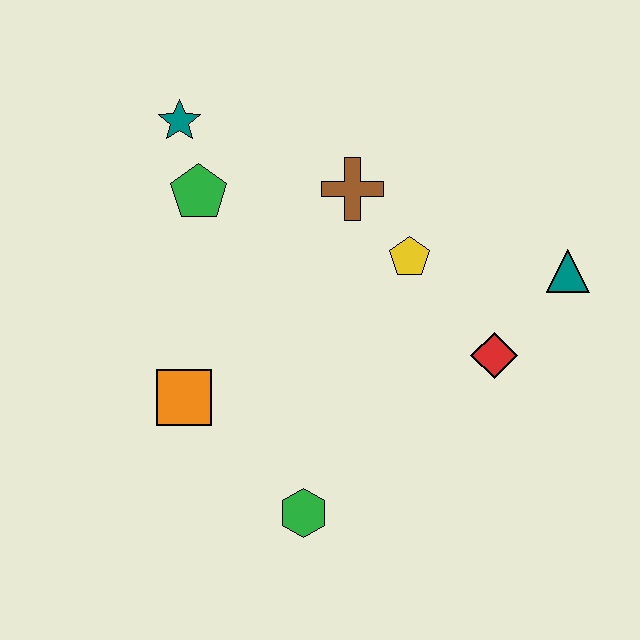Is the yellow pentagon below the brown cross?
Yes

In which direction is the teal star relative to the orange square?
The teal star is above the orange square.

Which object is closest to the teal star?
The green pentagon is closest to the teal star.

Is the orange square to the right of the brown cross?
No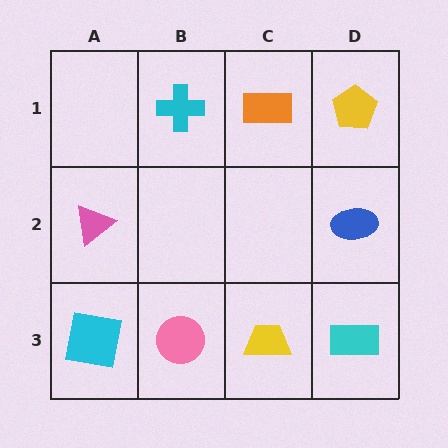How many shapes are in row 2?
2 shapes.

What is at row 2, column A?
A pink triangle.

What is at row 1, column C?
An orange rectangle.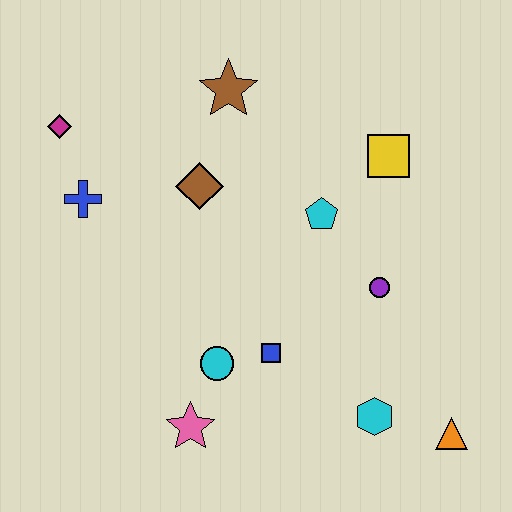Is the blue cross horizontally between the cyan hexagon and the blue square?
No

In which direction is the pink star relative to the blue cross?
The pink star is below the blue cross.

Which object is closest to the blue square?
The cyan circle is closest to the blue square.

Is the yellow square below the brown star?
Yes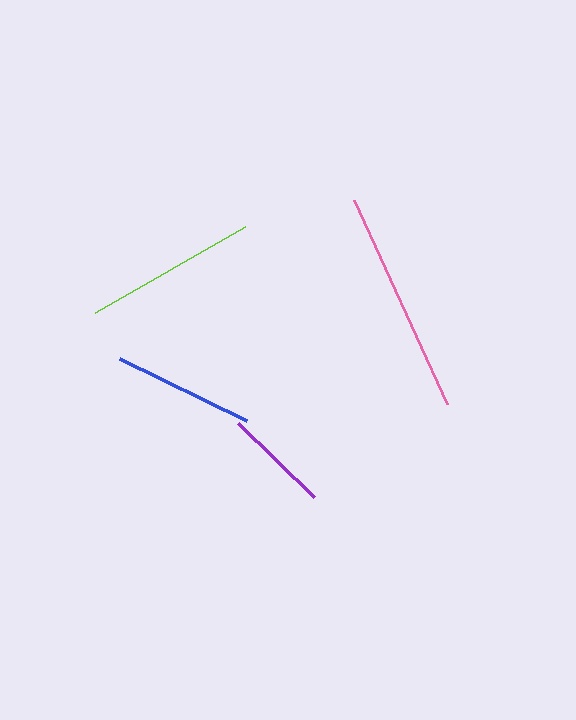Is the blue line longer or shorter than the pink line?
The pink line is longer than the blue line.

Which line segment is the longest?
The pink line is the longest at approximately 224 pixels.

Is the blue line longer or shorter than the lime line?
The lime line is longer than the blue line.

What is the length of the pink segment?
The pink segment is approximately 224 pixels long.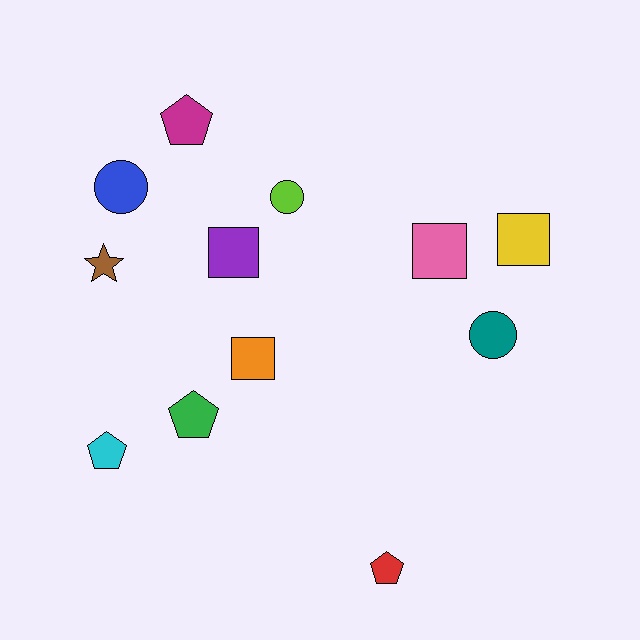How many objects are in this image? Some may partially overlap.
There are 12 objects.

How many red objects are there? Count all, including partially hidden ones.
There is 1 red object.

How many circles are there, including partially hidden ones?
There are 3 circles.